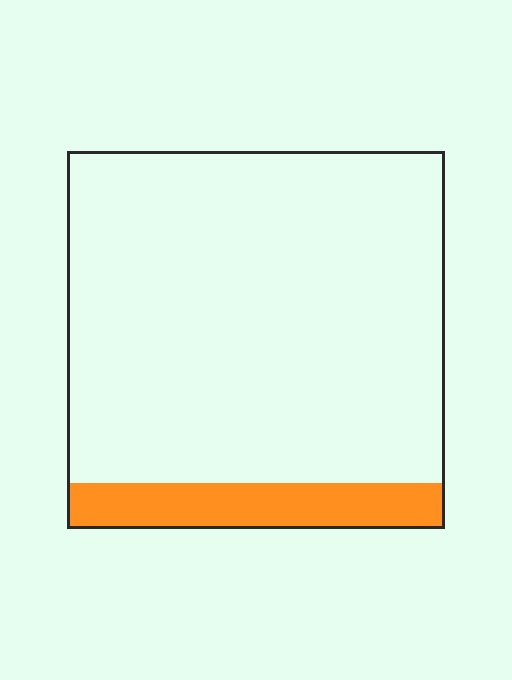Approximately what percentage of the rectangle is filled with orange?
Approximately 10%.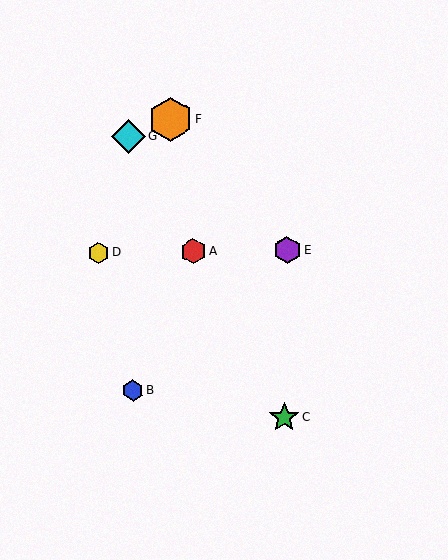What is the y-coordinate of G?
Object G is at y≈137.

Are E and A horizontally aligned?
Yes, both are at y≈250.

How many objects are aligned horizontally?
3 objects (A, D, E) are aligned horizontally.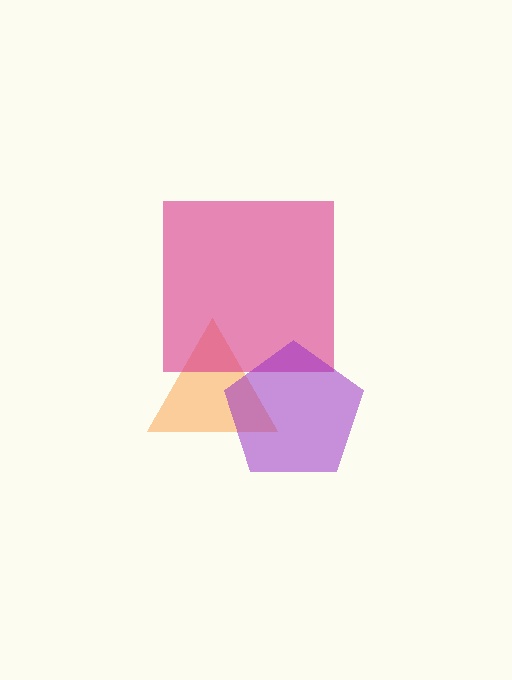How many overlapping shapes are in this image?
There are 3 overlapping shapes in the image.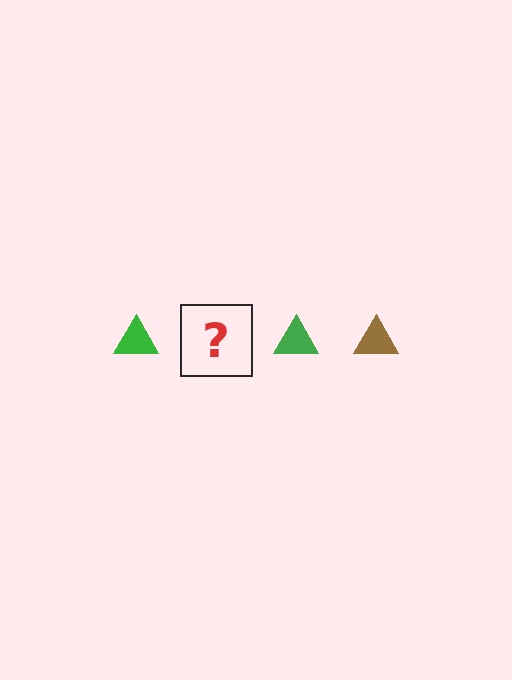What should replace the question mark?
The question mark should be replaced with a brown triangle.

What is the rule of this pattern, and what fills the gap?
The rule is that the pattern cycles through green, brown triangles. The gap should be filled with a brown triangle.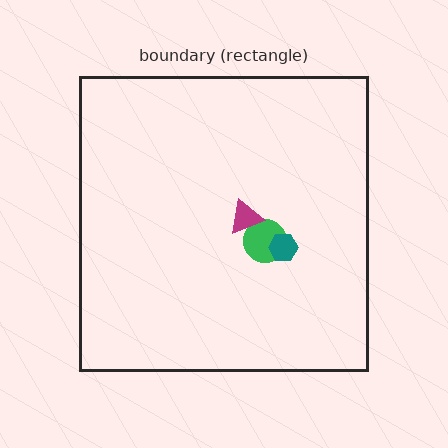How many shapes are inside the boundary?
3 inside, 0 outside.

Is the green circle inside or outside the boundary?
Inside.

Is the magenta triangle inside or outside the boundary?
Inside.